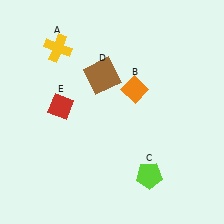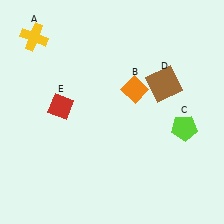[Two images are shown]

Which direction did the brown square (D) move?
The brown square (D) moved right.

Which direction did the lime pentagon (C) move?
The lime pentagon (C) moved up.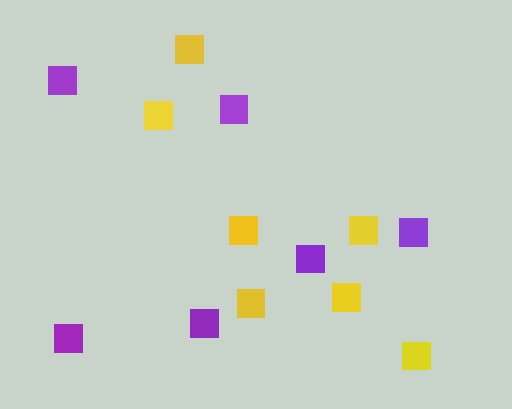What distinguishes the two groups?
There are 2 groups: one group of purple squares (6) and one group of yellow squares (7).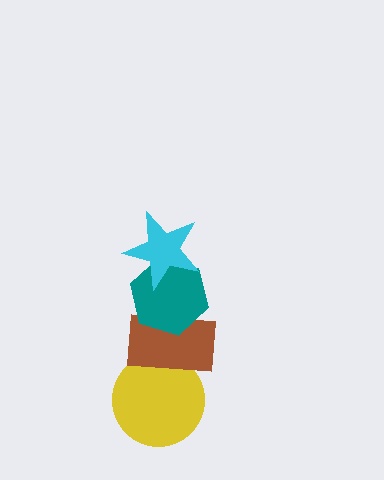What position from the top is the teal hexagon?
The teal hexagon is 2nd from the top.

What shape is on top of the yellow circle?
The brown rectangle is on top of the yellow circle.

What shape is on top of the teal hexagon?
The cyan star is on top of the teal hexagon.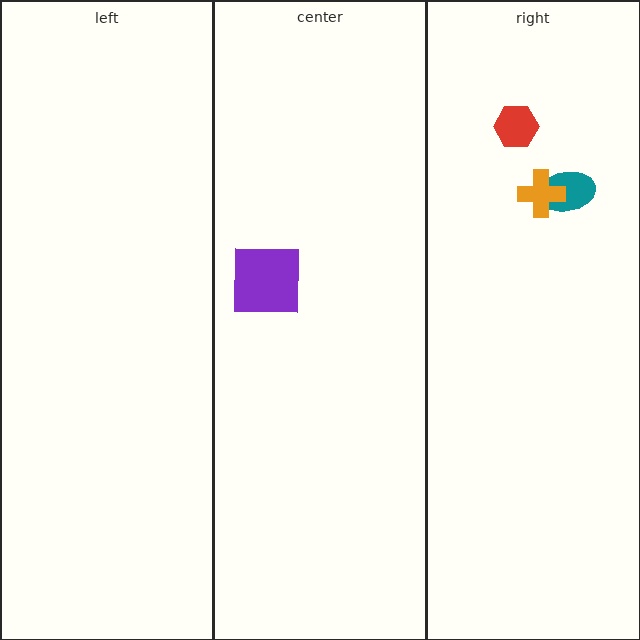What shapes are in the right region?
The red hexagon, the teal ellipse, the orange cross.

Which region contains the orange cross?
The right region.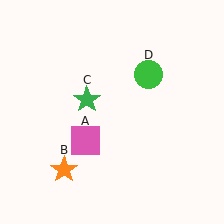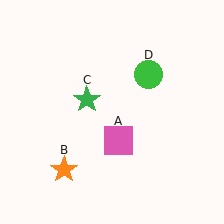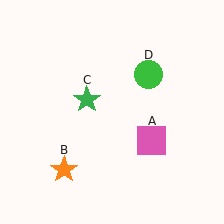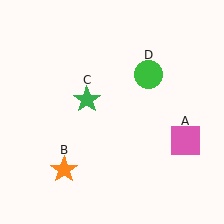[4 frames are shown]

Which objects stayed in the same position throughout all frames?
Orange star (object B) and green star (object C) and green circle (object D) remained stationary.